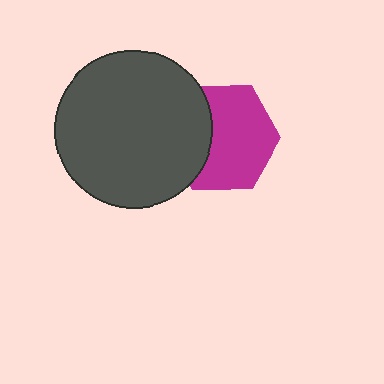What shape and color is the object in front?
The object in front is a dark gray circle.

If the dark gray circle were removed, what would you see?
You would see the complete magenta hexagon.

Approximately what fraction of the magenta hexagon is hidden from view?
Roughly 33% of the magenta hexagon is hidden behind the dark gray circle.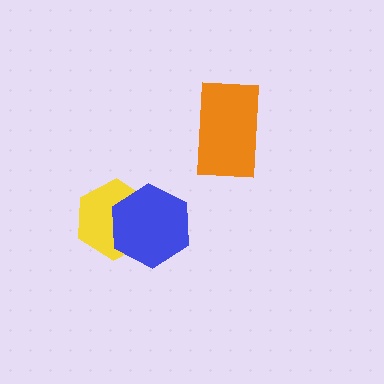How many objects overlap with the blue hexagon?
1 object overlaps with the blue hexagon.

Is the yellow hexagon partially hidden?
Yes, it is partially covered by another shape.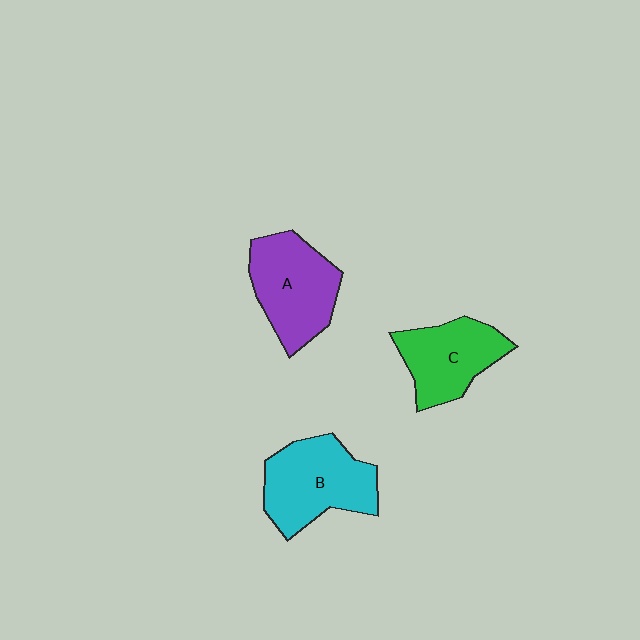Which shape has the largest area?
Shape B (cyan).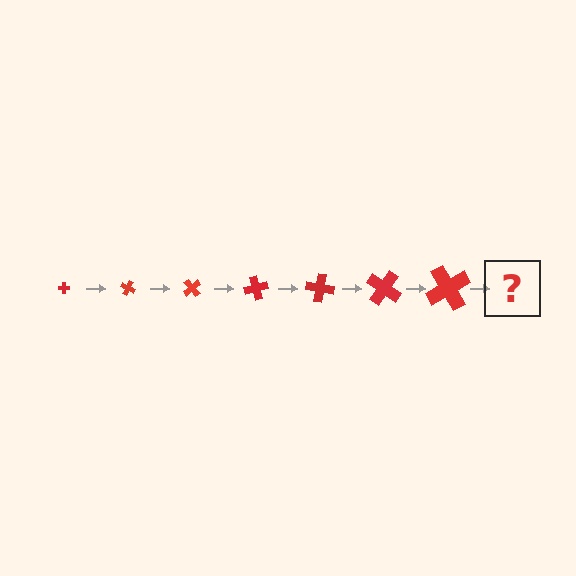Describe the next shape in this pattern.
It should be a cross, larger than the previous one and rotated 175 degrees from the start.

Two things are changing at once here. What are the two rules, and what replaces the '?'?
The two rules are that the cross grows larger each step and it rotates 25 degrees each step. The '?' should be a cross, larger than the previous one and rotated 175 degrees from the start.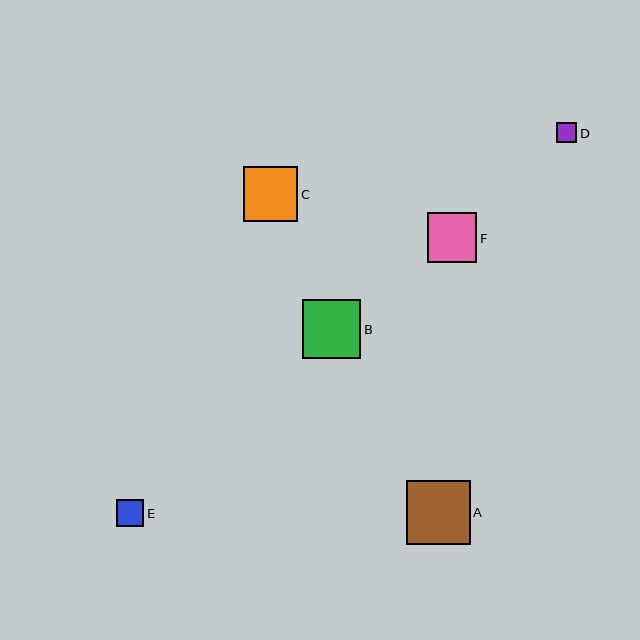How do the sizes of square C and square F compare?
Square C and square F are approximately the same size.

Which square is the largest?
Square A is the largest with a size of approximately 64 pixels.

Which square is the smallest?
Square D is the smallest with a size of approximately 20 pixels.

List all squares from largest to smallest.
From largest to smallest: A, B, C, F, E, D.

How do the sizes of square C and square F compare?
Square C and square F are approximately the same size.